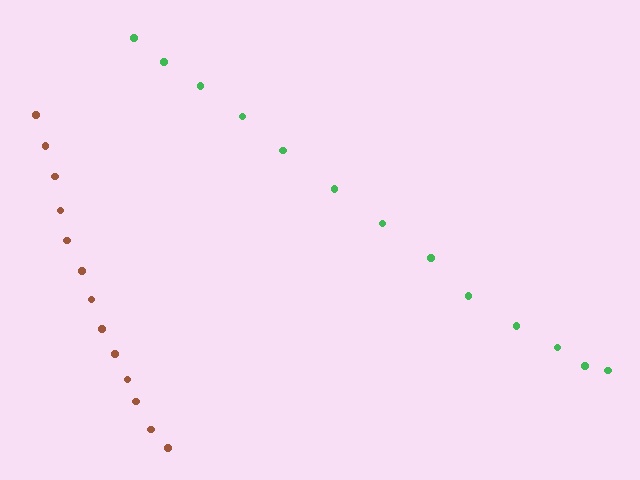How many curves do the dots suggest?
There are 2 distinct paths.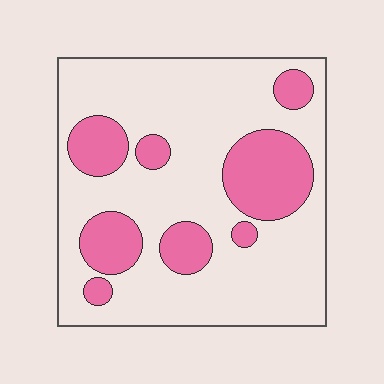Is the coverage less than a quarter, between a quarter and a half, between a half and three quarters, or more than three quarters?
Between a quarter and a half.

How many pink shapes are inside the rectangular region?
8.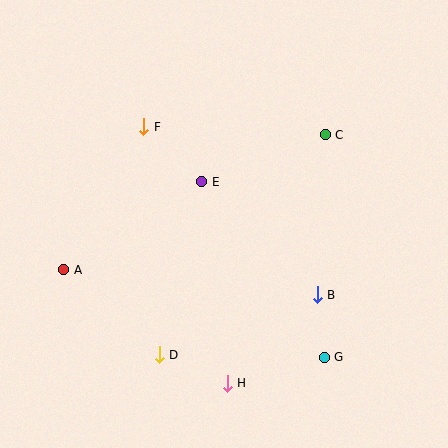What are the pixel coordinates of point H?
Point H is at (227, 383).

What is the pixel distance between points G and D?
The distance between G and D is 165 pixels.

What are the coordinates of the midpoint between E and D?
The midpoint between E and D is at (180, 268).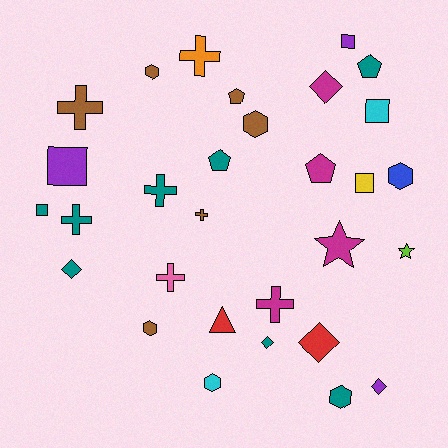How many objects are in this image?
There are 30 objects.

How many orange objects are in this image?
There is 1 orange object.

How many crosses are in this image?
There are 7 crosses.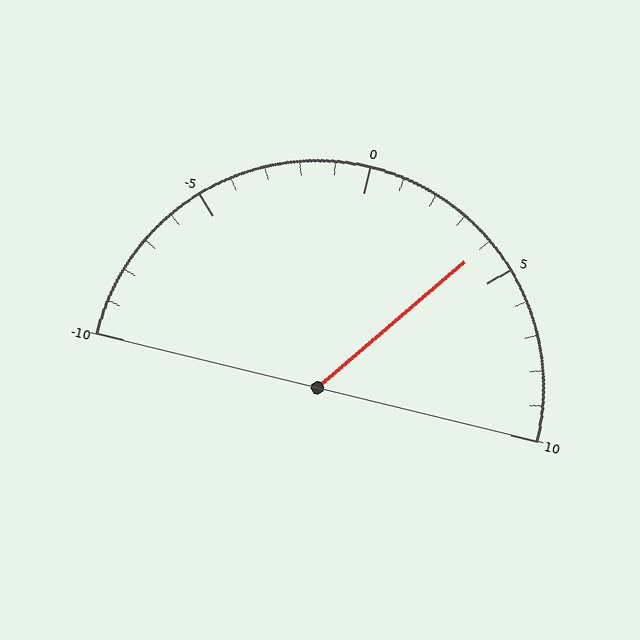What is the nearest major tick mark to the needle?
The nearest major tick mark is 5.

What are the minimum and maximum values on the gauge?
The gauge ranges from -10 to 10.